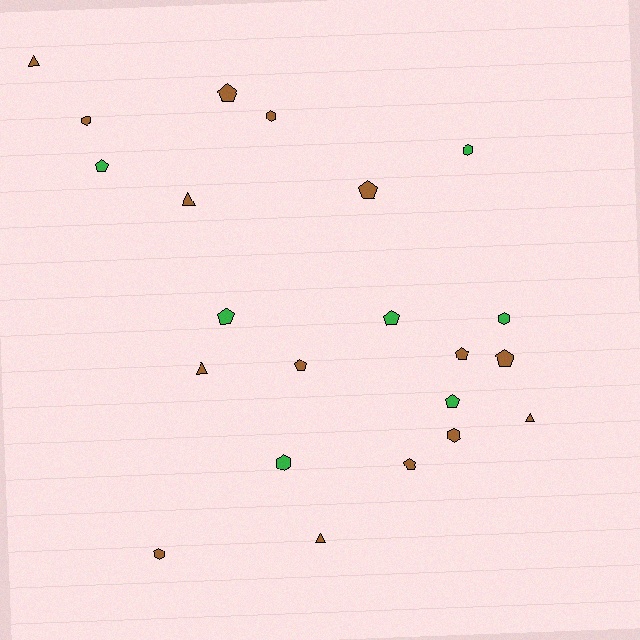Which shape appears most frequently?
Pentagon, with 10 objects.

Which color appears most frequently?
Brown, with 15 objects.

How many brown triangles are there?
There are 5 brown triangles.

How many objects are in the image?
There are 22 objects.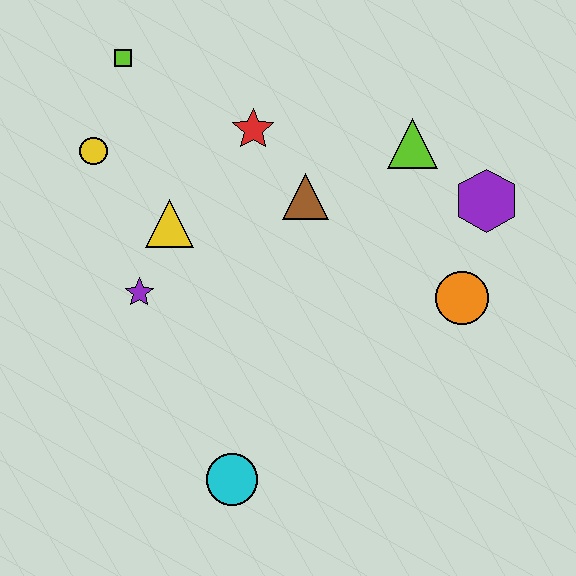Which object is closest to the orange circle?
The purple hexagon is closest to the orange circle.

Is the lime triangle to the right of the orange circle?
No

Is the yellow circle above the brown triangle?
Yes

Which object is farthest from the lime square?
The cyan circle is farthest from the lime square.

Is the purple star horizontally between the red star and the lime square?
Yes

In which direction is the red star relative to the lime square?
The red star is to the right of the lime square.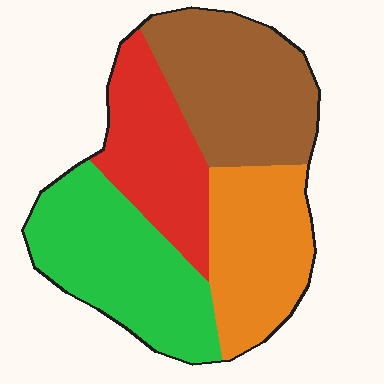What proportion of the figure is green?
Green covers about 30% of the figure.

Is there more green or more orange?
Green.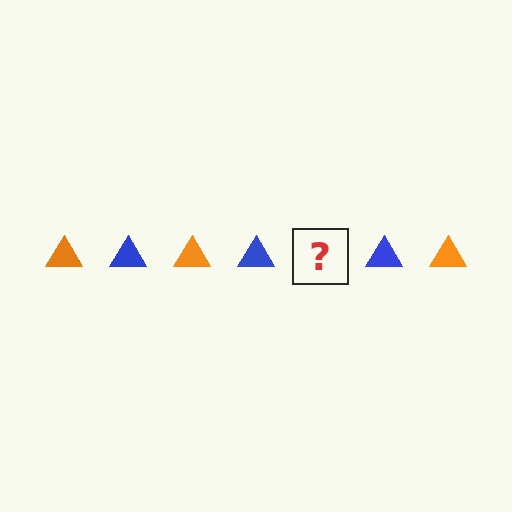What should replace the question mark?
The question mark should be replaced with an orange triangle.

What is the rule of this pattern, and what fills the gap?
The rule is that the pattern cycles through orange, blue triangles. The gap should be filled with an orange triangle.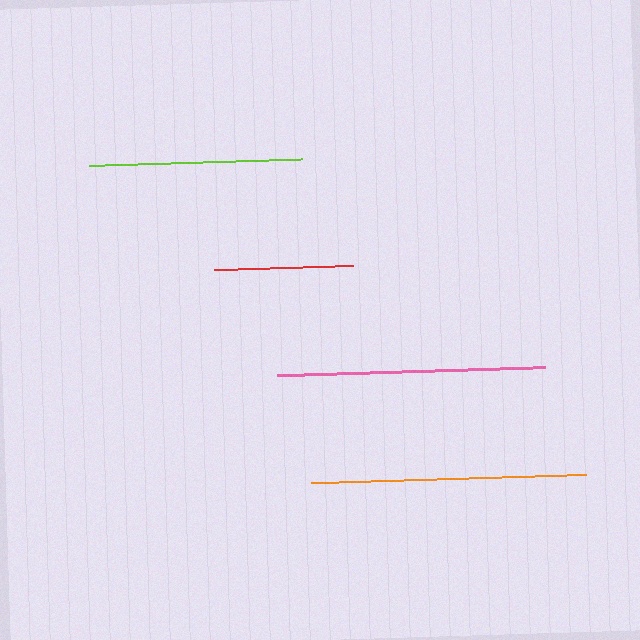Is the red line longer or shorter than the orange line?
The orange line is longer than the red line.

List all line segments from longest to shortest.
From longest to shortest: orange, pink, lime, red.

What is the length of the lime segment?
The lime segment is approximately 213 pixels long.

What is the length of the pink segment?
The pink segment is approximately 269 pixels long.